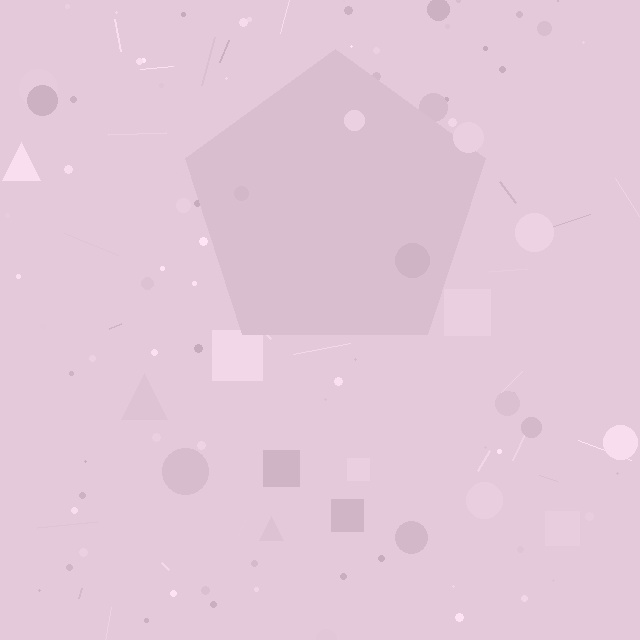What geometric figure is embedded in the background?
A pentagon is embedded in the background.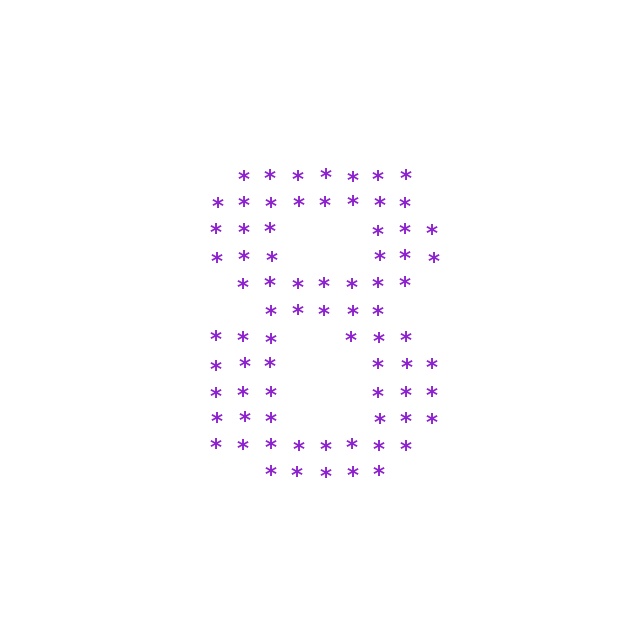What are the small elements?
The small elements are asterisks.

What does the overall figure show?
The overall figure shows the digit 8.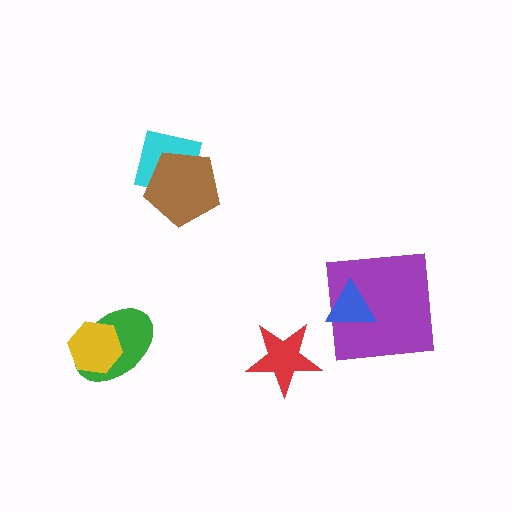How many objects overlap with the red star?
0 objects overlap with the red star.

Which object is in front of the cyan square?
The brown pentagon is in front of the cyan square.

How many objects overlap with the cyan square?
1 object overlaps with the cyan square.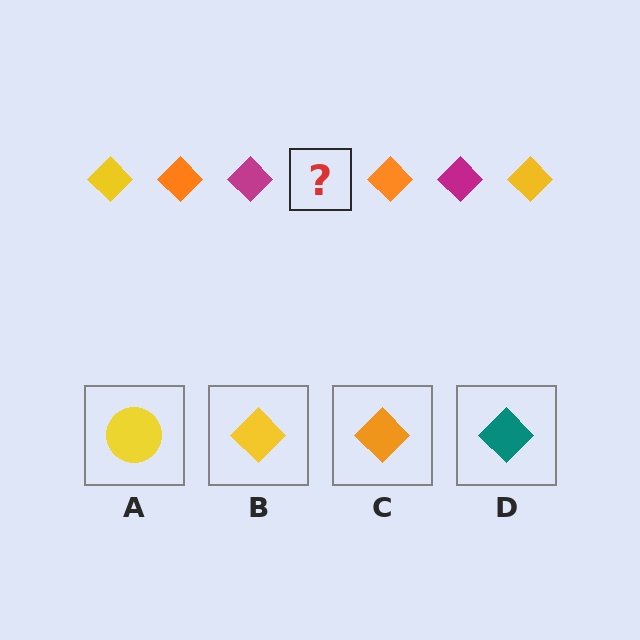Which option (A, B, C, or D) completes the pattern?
B.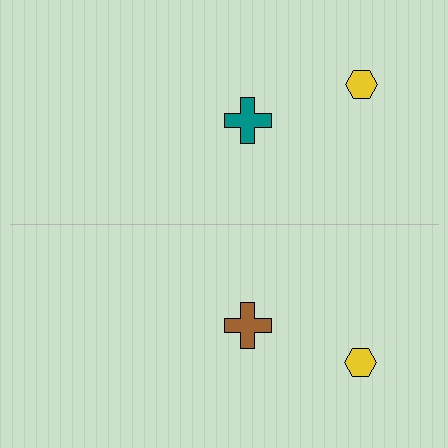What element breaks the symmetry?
The brown cross on the bottom side breaks the symmetry — its mirror counterpart is teal.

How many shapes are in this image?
There are 4 shapes in this image.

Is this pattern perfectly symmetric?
No, the pattern is not perfectly symmetric. The brown cross on the bottom side breaks the symmetry — its mirror counterpart is teal.